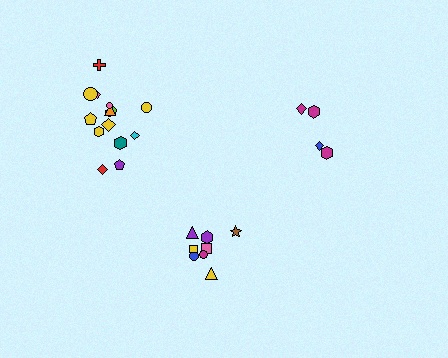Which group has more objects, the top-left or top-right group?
The top-left group.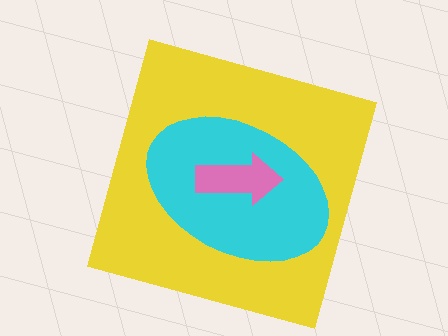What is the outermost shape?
The yellow square.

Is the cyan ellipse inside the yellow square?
Yes.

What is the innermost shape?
The pink arrow.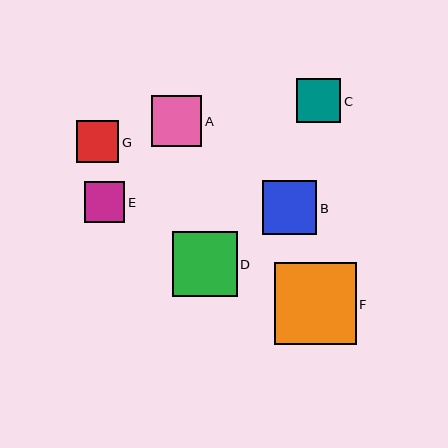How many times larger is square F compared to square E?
Square F is approximately 2.0 times the size of square E.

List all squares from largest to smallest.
From largest to smallest: F, D, B, A, C, G, E.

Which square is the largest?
Square F is the largest with a size of approximately 82 pixels.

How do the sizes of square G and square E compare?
Square G and square E are approximately the same size.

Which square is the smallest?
Square E is the smallest with a size of approximately 40 pixels.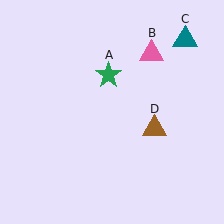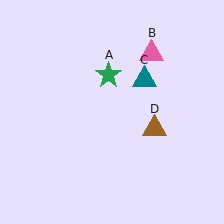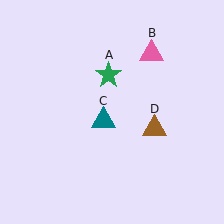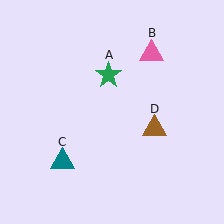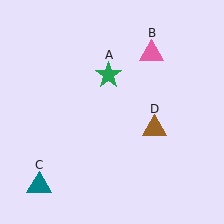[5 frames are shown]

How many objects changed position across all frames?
1 object changed position: teal triangle (object C).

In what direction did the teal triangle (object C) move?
The teal triangle (object C) moved down and to the left.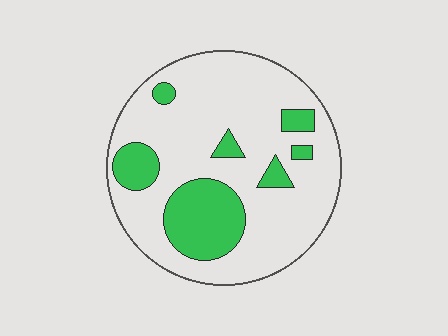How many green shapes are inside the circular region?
7.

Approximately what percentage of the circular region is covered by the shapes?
Approximately 25%.